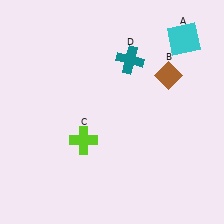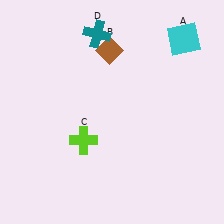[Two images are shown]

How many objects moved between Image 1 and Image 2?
2 objects moved between the two images.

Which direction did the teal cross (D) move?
The teal cross (D) moved left.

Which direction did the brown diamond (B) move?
The brown diamond (B) moved left.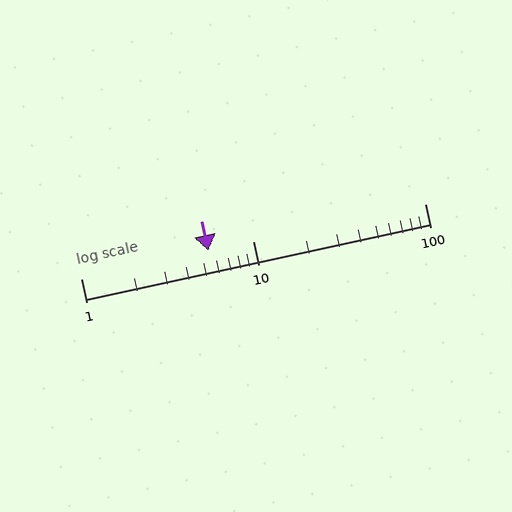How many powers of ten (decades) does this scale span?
The scale spans 2 decades, from 1 to 100.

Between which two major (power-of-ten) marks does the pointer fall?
The pointer is between 1 and 10.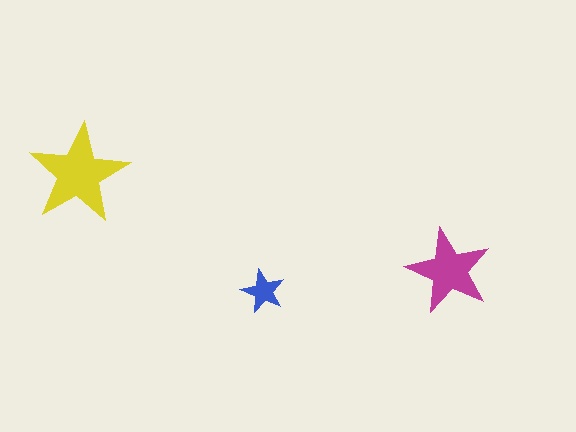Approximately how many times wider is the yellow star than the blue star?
About 2.5 times wider.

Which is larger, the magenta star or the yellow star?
The yellow one.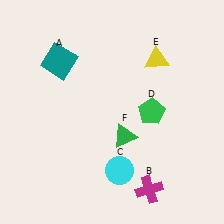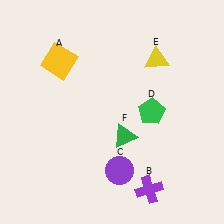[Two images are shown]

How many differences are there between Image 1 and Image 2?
There are 3 differences between the two images.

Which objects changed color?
A changed from teal to yellow. B changed from magenta to purple. C changed from cyan to purple.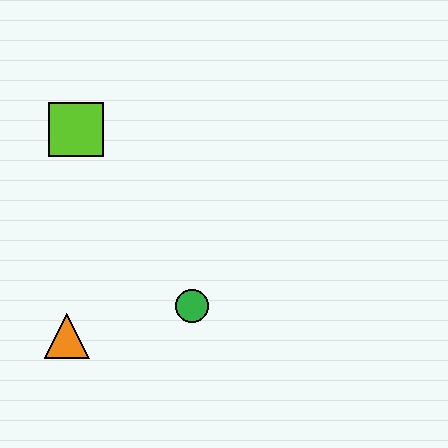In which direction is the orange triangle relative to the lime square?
The orange triangle is below the lime square.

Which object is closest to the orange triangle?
The green circle is closest to the orange triangle.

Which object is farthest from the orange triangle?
The lime square is farthest from the orange triangle.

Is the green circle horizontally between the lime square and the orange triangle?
No